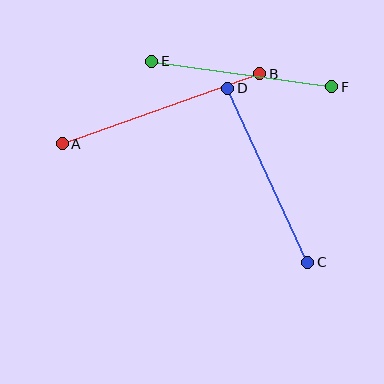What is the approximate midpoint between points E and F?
The midpoint is at approximately (242, 74) pixels.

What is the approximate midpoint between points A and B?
The midpoint is at approximately (161, 109) pixels.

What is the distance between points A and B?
The distance is approximately 210 pixels.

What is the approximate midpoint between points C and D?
The midpoint is at approximately (268, 175) pixels.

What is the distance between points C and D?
The distance is approximately 191 pixels.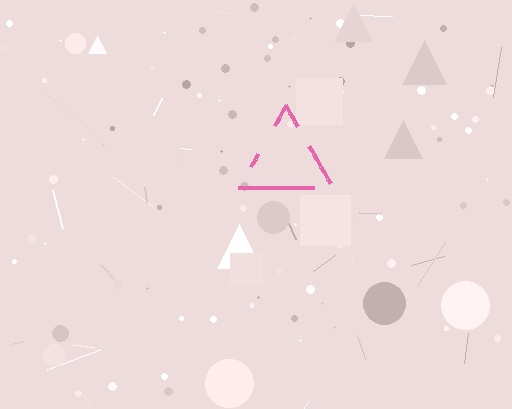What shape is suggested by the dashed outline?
The dashed outline suggests a triangle.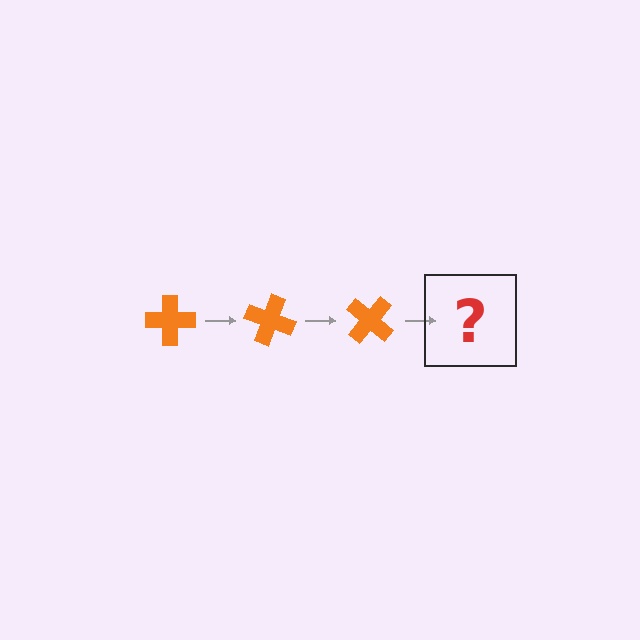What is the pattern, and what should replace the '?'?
The pattern is that the cross rotates 20 degrees each step. The '?' should be an orange cross rotated 60 degrees.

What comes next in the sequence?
The next element should be an orange cross rotated 60 degrees.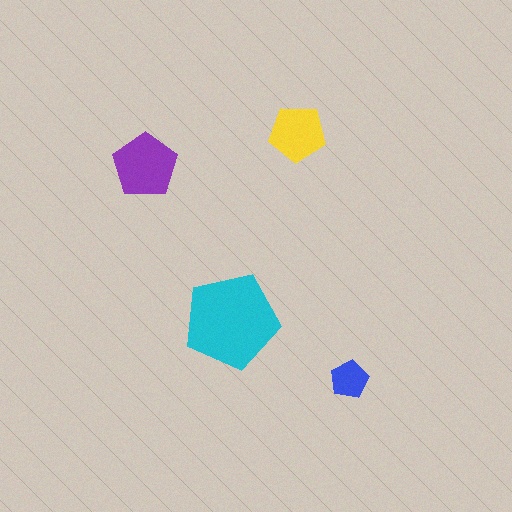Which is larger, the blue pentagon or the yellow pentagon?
The yellow one.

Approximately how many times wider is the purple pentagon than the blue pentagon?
About 1.5 times wider.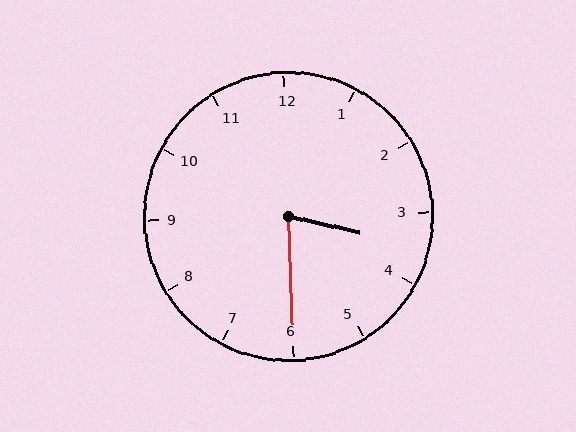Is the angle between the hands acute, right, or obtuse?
It is acute.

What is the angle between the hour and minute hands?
Approximately 75 degrees.